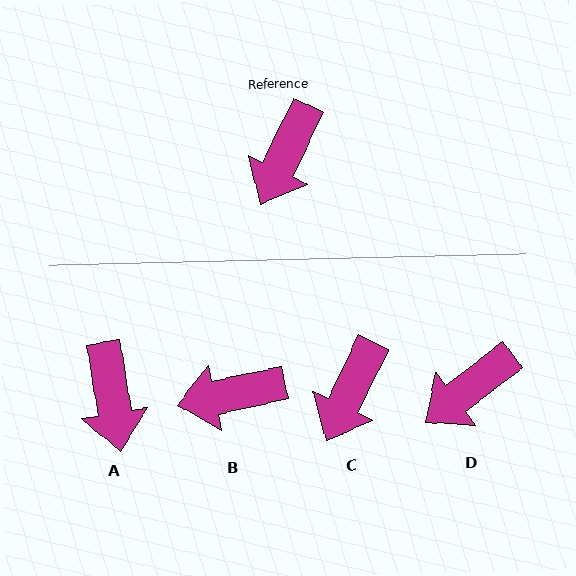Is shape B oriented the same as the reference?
No, it is off by about 52 degrees.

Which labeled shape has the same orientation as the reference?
C.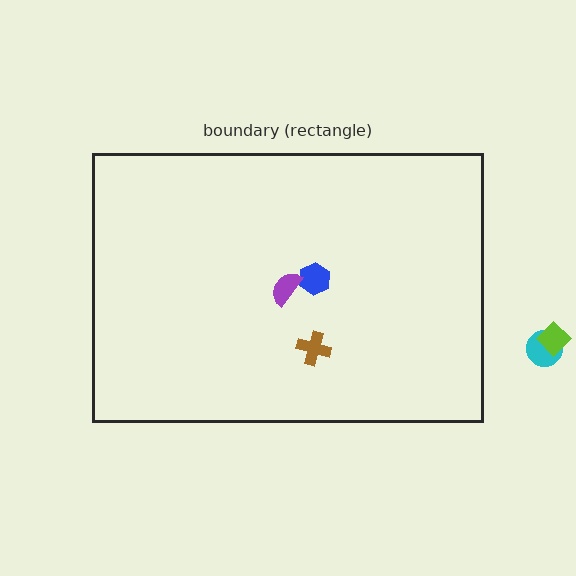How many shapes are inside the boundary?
3 inside, 2 outside.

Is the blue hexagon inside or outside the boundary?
Inside.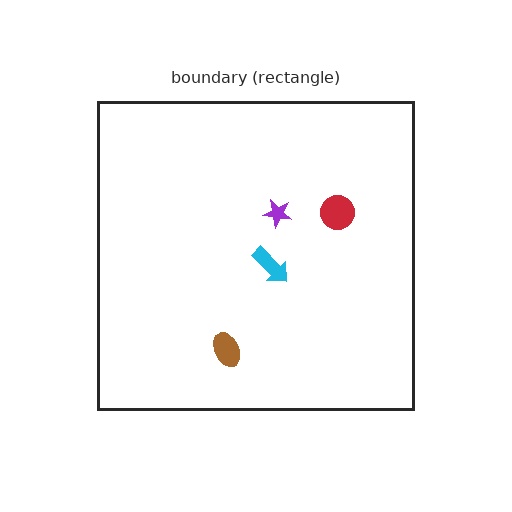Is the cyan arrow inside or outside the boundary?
Inside.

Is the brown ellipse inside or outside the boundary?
Inside.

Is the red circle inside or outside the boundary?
Inside.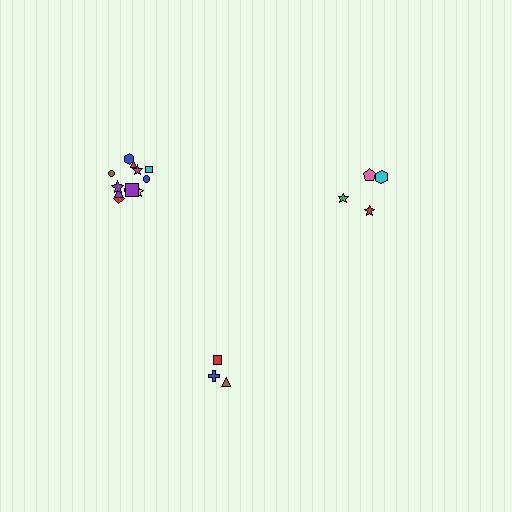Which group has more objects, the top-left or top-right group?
The top-left group.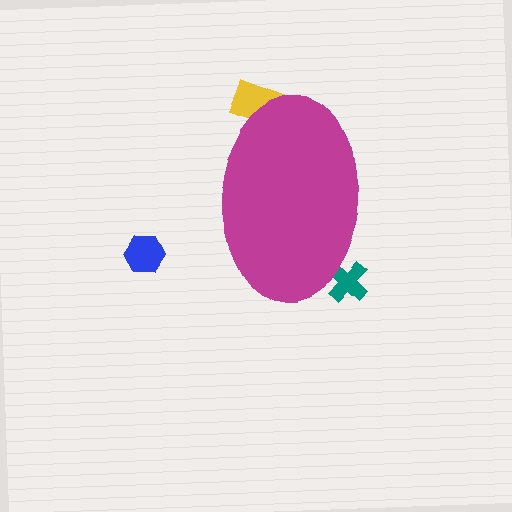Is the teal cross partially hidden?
Yes, the teal cross is partially hidden behind the magenta ellipse.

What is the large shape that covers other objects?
A magenta ellipse.